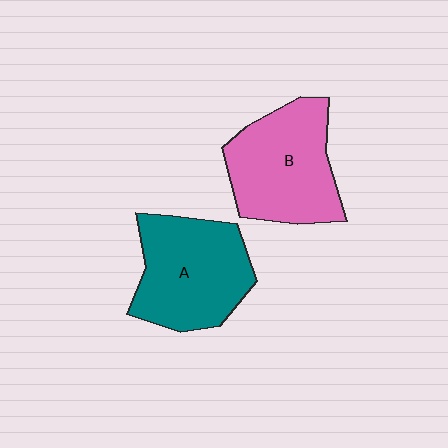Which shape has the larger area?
Shape A (teal).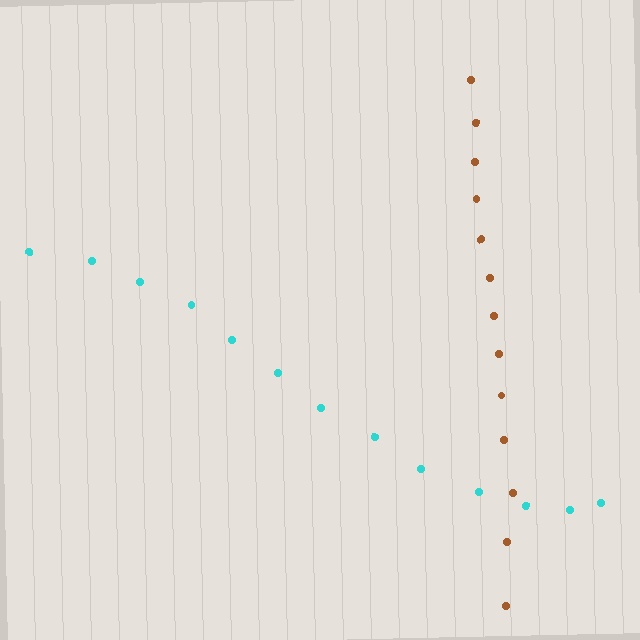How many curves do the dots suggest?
There are 2 distinct paths.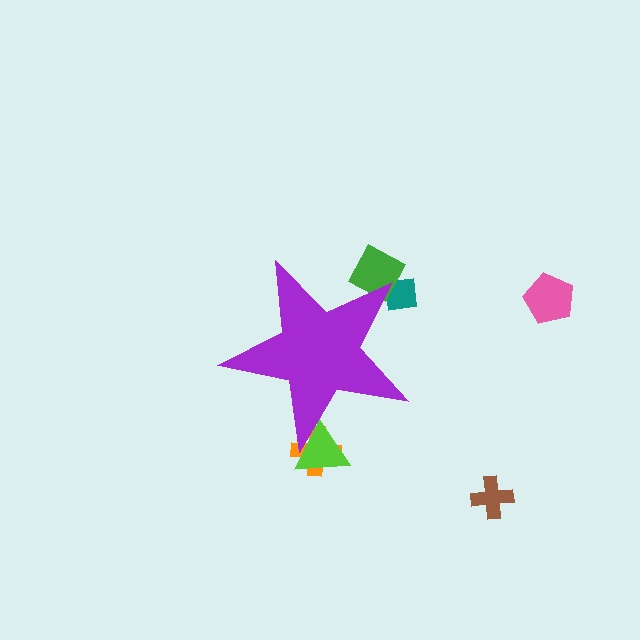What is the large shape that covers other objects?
A purple star.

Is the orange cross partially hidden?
Yes, the orange cross is partially hidden behind the purple star.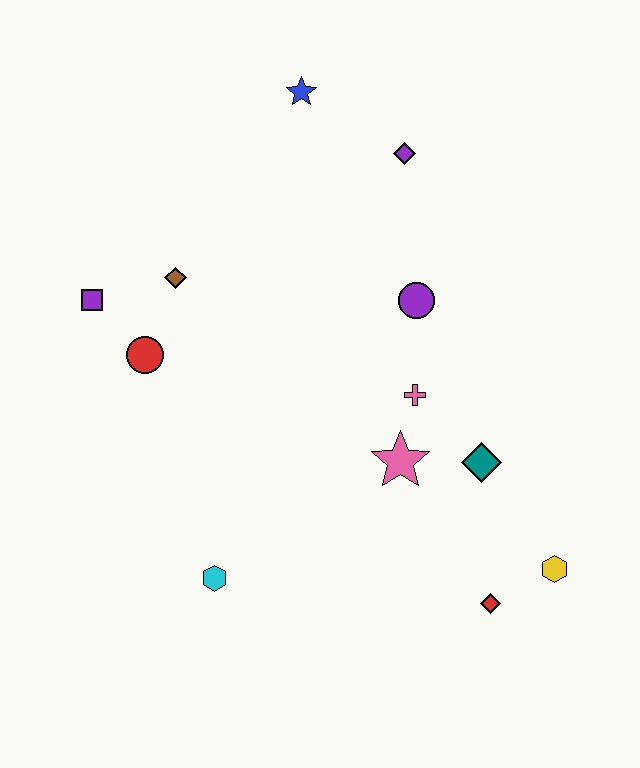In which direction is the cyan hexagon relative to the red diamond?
The cyan hexagon is to the left of the red diamond.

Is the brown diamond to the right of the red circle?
Yes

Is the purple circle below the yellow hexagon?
No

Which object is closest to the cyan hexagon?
The pink star is closest to the cyan hexagon.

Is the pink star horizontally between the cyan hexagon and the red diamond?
Yes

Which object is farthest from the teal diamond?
The purple square is farthest from the teal diamond.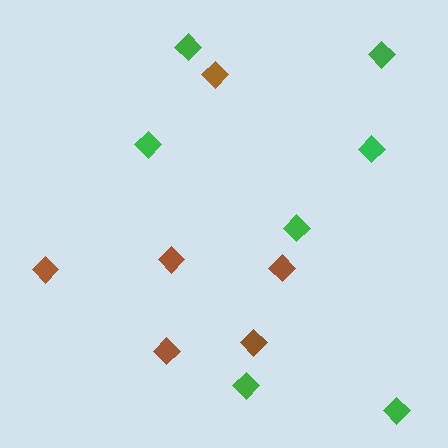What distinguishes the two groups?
There are 2 groups: one group of green diamonds (7) and one group of brown diamonds (6).